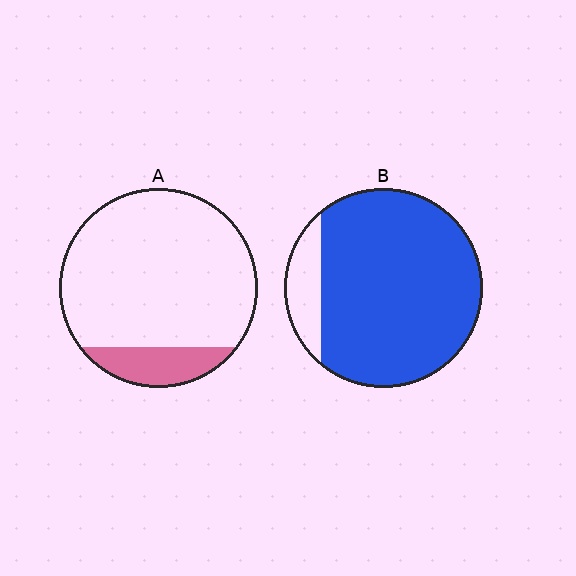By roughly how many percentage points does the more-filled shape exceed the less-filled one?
By roughly 70 percentage points (B over A).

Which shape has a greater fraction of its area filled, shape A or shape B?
Shape B.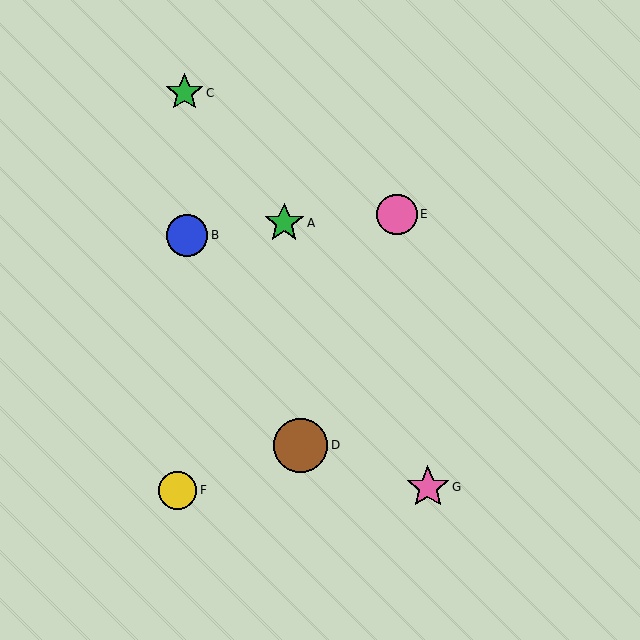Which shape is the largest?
The brown circle (labeled D) is the largest.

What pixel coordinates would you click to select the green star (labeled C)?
Click at (184, 93) to select the green star C.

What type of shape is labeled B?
Shape B is a blue circle.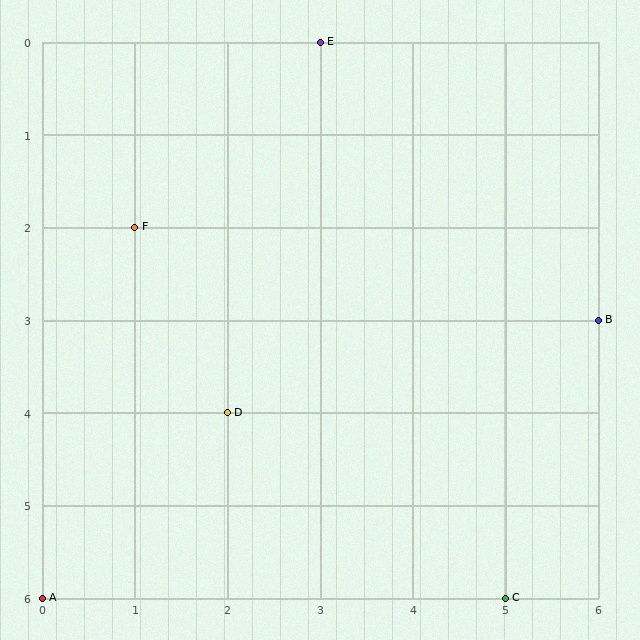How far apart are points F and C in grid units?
Points F and C are 4 columns and 4 rows apart (about 5.7 grid units diagonally).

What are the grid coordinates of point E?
Point E is at grid coordinates (3, 0).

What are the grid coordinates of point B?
Point B is at grid coordinates (6, 3).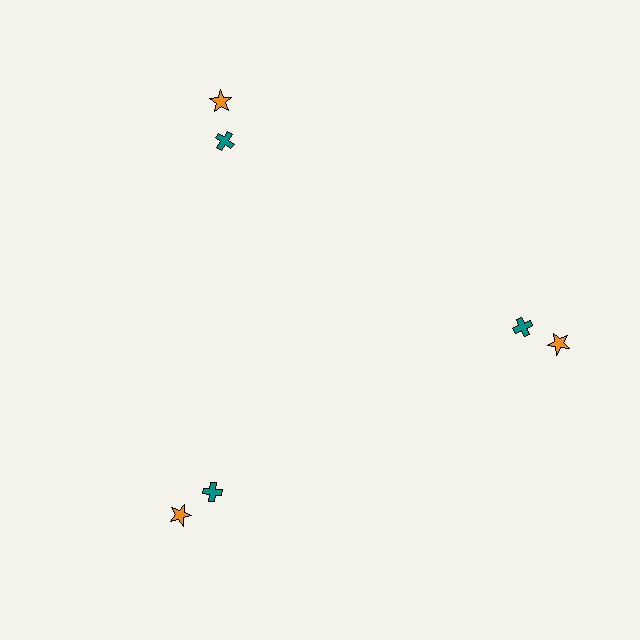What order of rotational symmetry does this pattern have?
This pattern has 3-fold rotational symmetry.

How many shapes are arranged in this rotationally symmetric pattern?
There are 6 shapes, arranged in 3 groups of 2.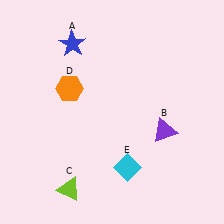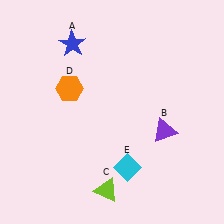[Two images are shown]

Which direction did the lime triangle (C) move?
The lime triangle (C) moved right.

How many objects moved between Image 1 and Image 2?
1 object moved between the two images.